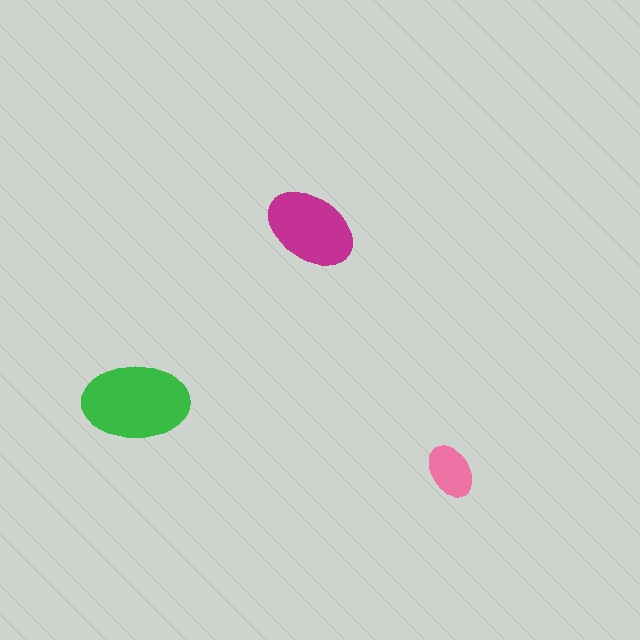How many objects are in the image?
There are 3 objects in the image.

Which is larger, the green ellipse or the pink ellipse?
The green one.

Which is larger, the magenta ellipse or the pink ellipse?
The magenta one.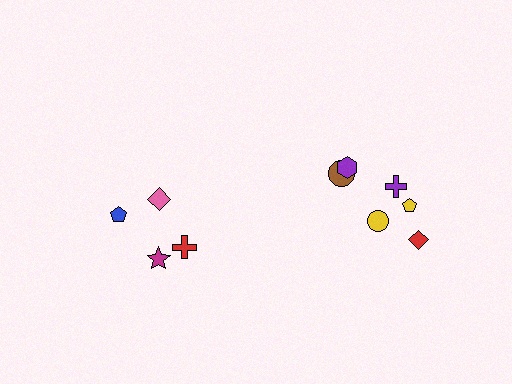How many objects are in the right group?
There are 6 objects.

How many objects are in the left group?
There are 4 objects.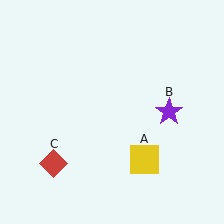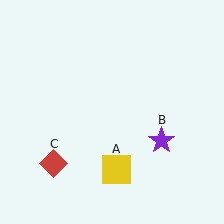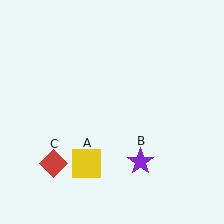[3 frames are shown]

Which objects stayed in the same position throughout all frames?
Red diamond (object C) remained stationary.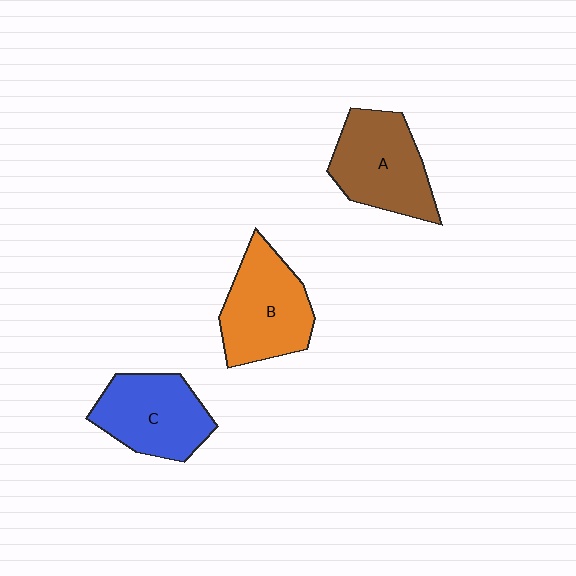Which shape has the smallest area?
Shape C (blue).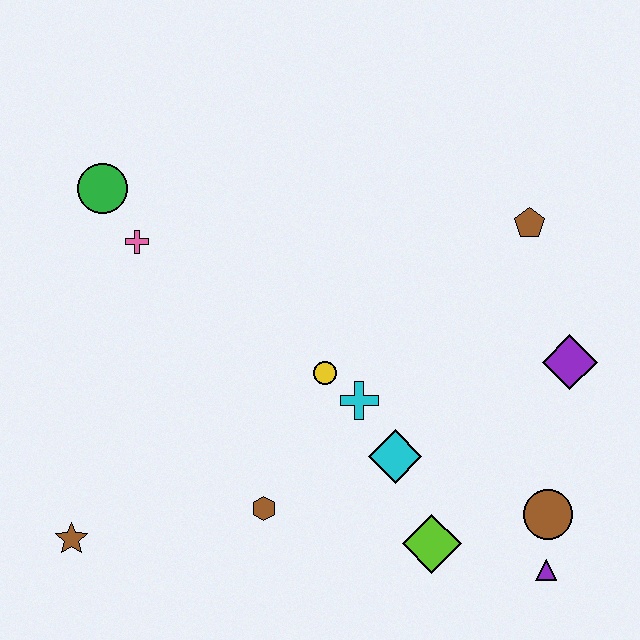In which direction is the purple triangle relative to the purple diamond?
The purple triangle is below the purple diamond.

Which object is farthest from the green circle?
The purple triangle is farthest from the green circle.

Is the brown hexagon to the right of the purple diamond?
No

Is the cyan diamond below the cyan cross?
Yes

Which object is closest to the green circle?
The pink cross is closest to the green circle.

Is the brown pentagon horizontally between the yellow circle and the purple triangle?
Yes